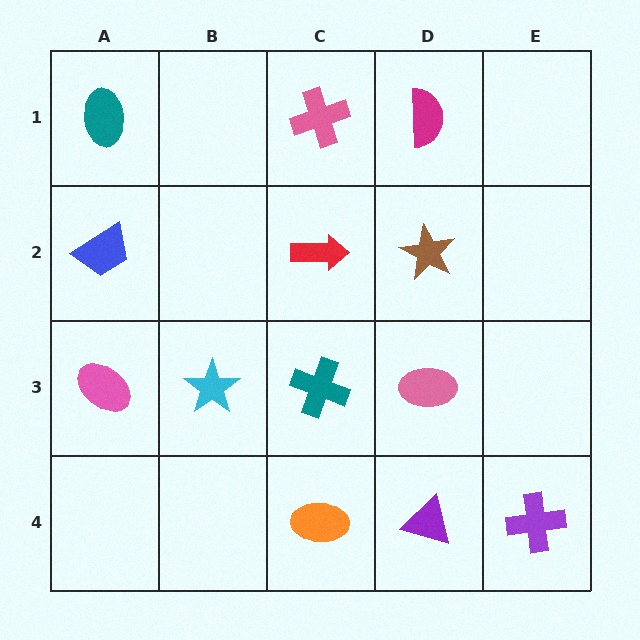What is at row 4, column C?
An orange ellipse.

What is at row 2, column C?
A red arrow.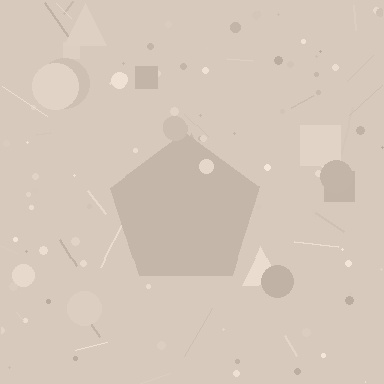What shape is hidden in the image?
A pentagon is hidden in the image.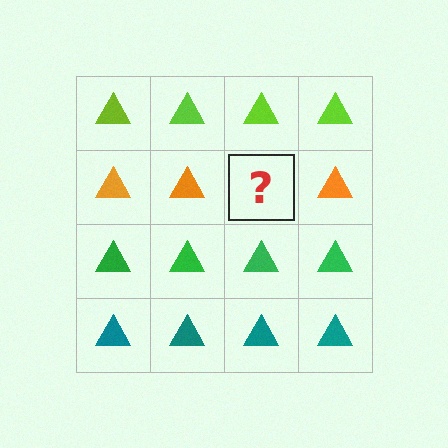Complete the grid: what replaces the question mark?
The question mark should be replaced with an orange triangle.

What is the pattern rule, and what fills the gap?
The rule is that each row has a consistent color. The gap should be filled with an orange triangle.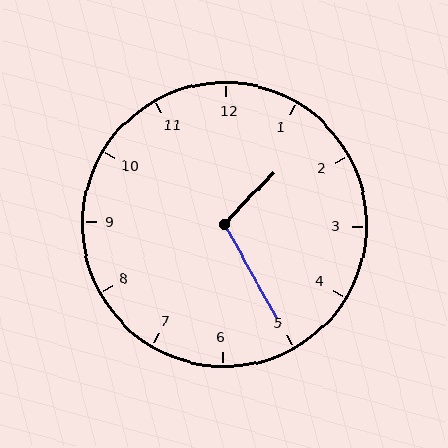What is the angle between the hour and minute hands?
Approximately 108 degrees.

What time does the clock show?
1:25.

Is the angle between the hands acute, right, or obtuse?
It is obtuse.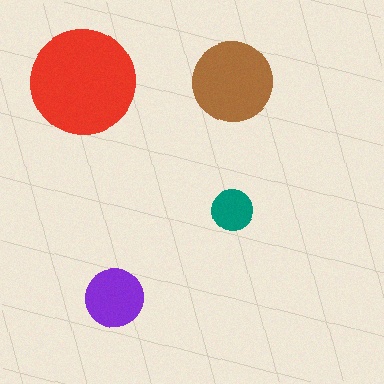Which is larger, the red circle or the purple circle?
The red one.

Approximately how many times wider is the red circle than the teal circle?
About 2.5 times wider.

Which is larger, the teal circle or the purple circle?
The purple one.